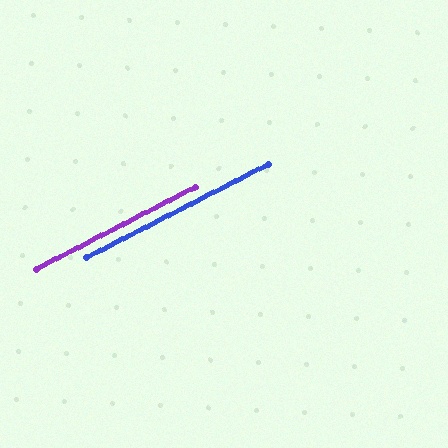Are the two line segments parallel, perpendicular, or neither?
Parallel — their directions differ by only 0.1°.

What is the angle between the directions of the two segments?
Approximately 0 degrees.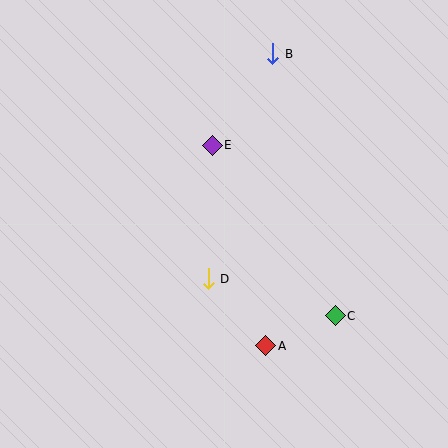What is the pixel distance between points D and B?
The distance between D and B is 234 pixels.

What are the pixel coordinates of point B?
Point B is at (273, 54).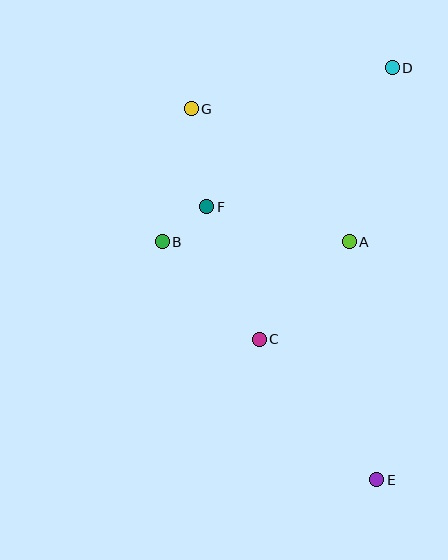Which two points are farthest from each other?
Points E and G are farthest from each other.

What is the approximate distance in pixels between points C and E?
The distance between C and E is approximately 183 pixels.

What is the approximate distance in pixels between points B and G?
The distance between B and G is approximately 136 pixels.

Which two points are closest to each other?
Points B and F are closest to each other.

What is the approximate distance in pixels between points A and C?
The distance between A and C is approximately 133 pixels.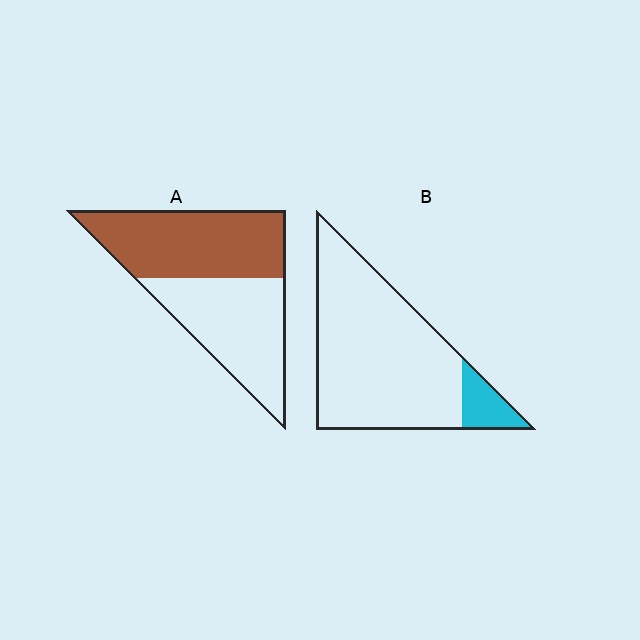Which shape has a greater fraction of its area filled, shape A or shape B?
Shape A.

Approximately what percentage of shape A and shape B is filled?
A is approximately 50% and B is approximately 10%.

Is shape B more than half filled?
No.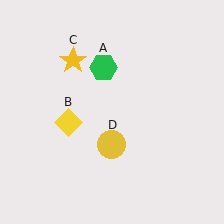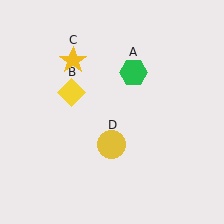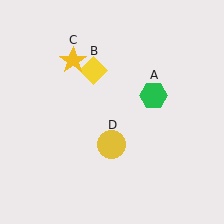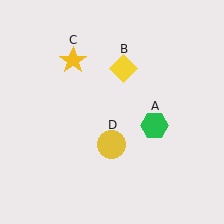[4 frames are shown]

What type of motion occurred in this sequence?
The green hexagon (object A), yellow diamond (object B) rotated clockwise around the center of the scene.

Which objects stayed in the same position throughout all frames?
Yellow star (object C) and yellow circle (object D) remained stationary.